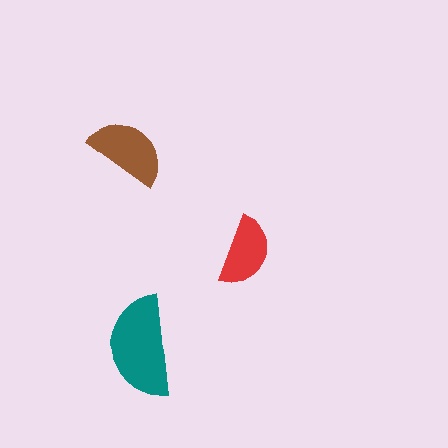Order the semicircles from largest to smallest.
the teal one, the brown one, the red one.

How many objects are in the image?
There are 3 objects in the image.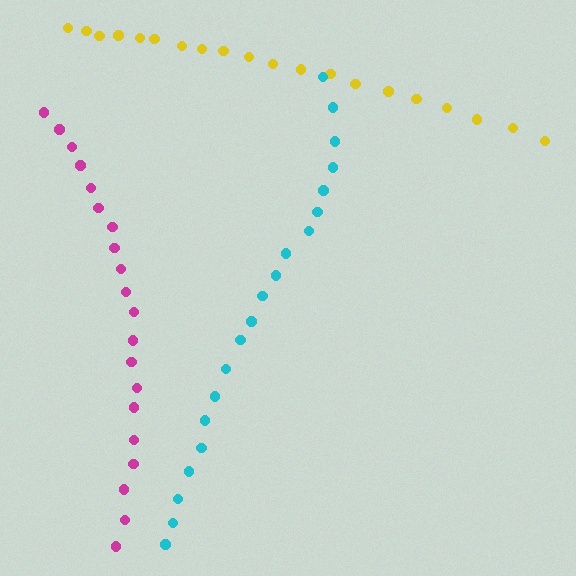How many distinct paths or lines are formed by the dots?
There are 3 distinct paths.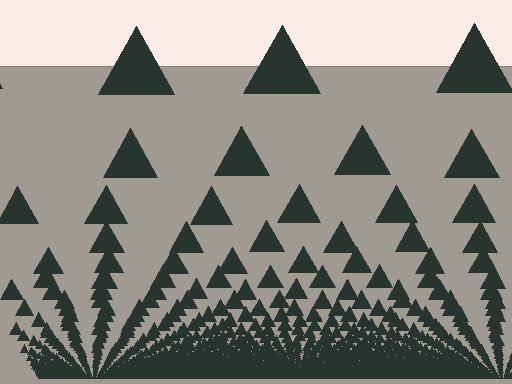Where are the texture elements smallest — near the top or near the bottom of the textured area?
Near the bottom.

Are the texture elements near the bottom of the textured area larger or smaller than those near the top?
Smaller. The gradient is inverted — elements near the bottom are smaller and denser.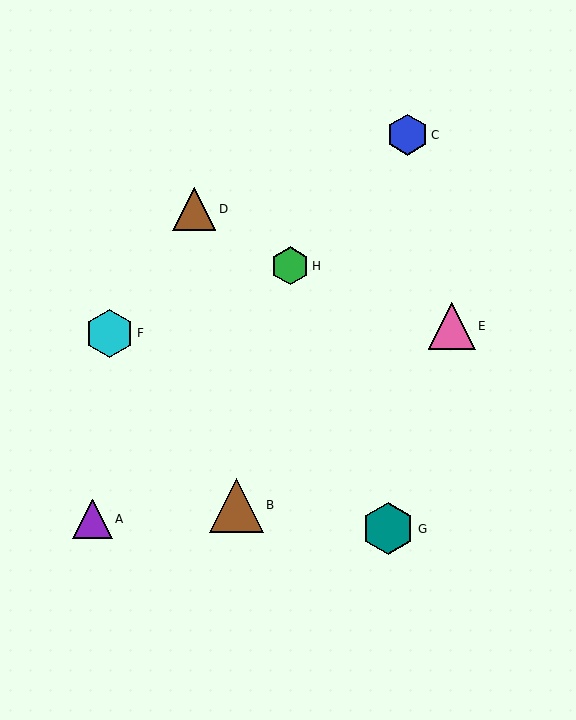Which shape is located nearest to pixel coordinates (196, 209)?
The brown triangle (labeled D) at (194, 209) is nearest to that location.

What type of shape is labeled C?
Shape C is a blue hexagon.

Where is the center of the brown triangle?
The center of the brown triangle is at (194, 209).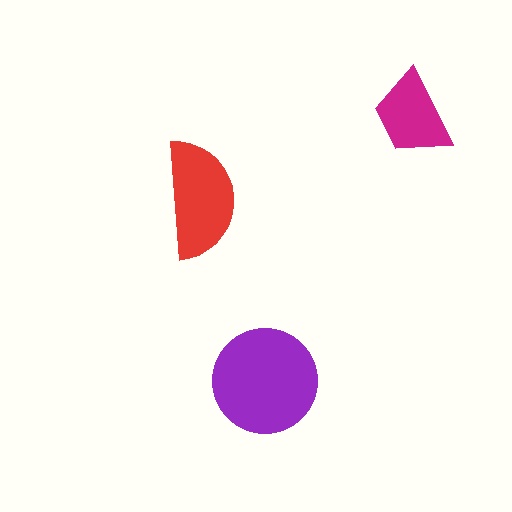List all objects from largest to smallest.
The purple circle, the red semicircle, the magenta trapezoid.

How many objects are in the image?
There are 3 objects in the image.